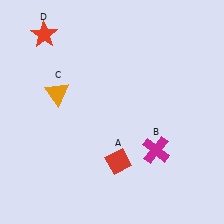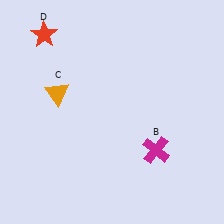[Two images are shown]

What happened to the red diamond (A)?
The red diamond (A) was removed in Image 2. It was in the bottom-right area of Image 1.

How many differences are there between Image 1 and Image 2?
There is 1 difference between the two images.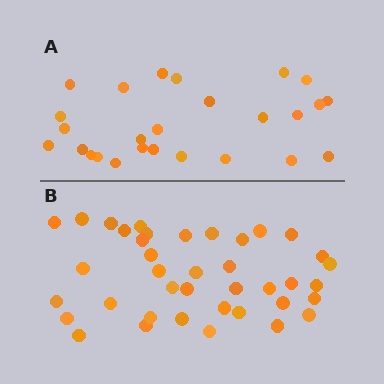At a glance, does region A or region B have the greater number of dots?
Region B (the bottom region) has more dots.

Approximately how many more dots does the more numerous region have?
Region B has approximately 15 more dots than region A.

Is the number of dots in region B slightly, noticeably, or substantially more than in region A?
Region B has substantially more. The ratio is roughly 1.5 to 1.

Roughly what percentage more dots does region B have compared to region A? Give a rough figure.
About 50% more.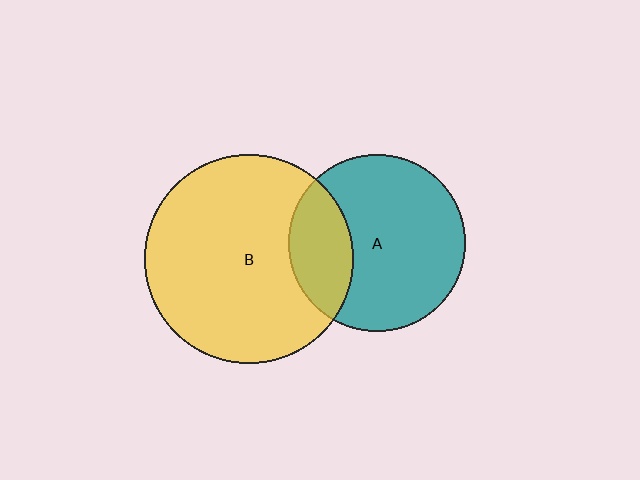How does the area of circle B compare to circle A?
Approximately 1.4 times.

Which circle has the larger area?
Circle B (yellow).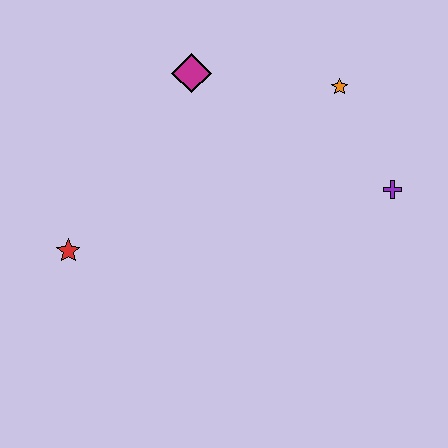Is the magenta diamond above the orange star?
Yes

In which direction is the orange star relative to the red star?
The orange star is to the right of the red star.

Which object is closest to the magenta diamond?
The orange star is closest to the magenta diamond.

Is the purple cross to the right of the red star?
Yes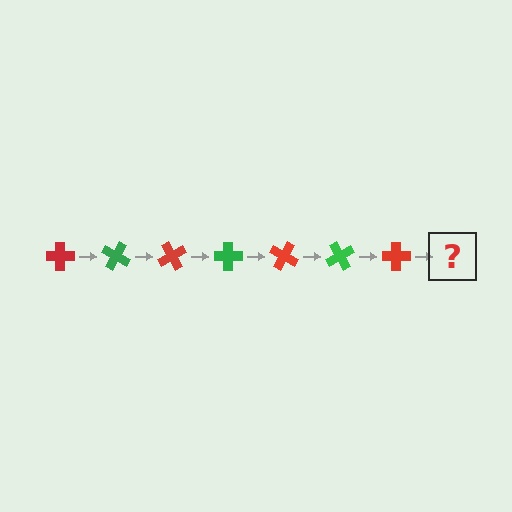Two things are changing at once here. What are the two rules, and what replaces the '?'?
The two rules are that it rotates 30 degrees each step and the color cycles through red and green. The '?' should be a green cross, rotated 210 degrees from the start.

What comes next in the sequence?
The next element should be a green cross, rotated 210 degrees from the start.